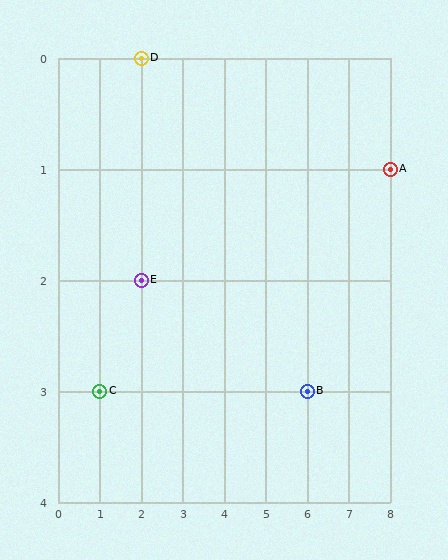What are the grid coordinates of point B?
Point B is at grid coordinates (6, 3).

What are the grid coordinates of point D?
Point D is at grid coordinates (2, 0).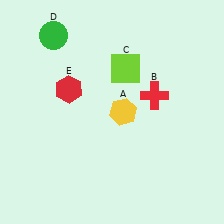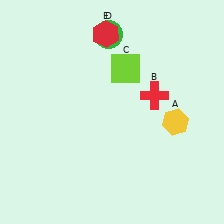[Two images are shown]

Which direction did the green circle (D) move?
The green circle (D) moved right.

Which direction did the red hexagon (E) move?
The red hexagon (E) moved up.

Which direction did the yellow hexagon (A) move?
The yellow hexagon (A) moved right.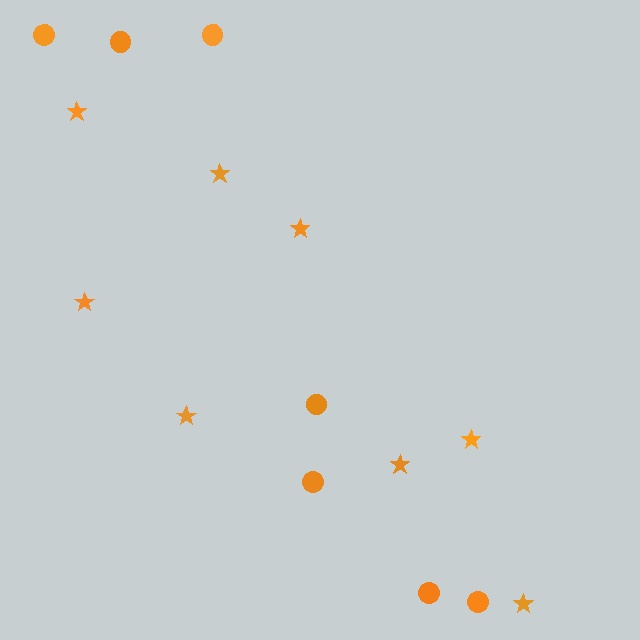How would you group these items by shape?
There are 2 groups: one group of stars (8) and one group of circles (7).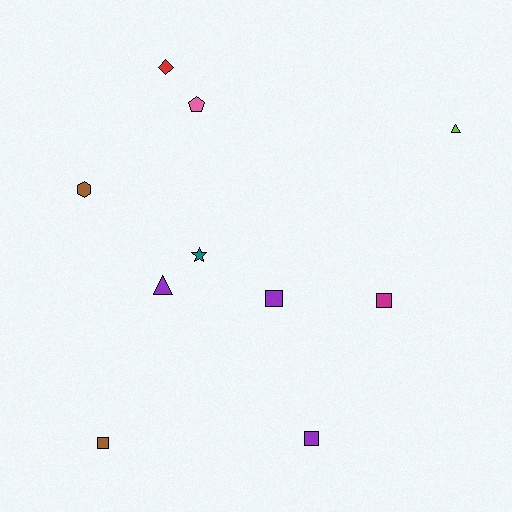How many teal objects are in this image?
There is 1 teal object.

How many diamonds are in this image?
There is 1 diamond.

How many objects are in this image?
There are 10 objects.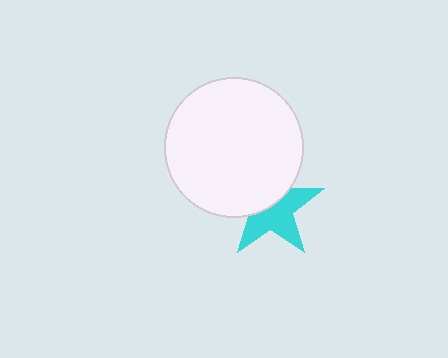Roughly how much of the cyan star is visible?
About half of it is visible (roughly 56%).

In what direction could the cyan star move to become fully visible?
The cyan star could move down. That would shift it out from behind the white circle entirely.